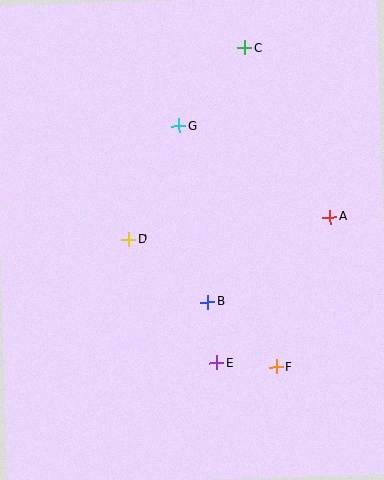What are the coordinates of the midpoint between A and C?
The midpoint between A and C is at (287, 132).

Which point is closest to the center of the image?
Point D at (129, 239) is closest to the center.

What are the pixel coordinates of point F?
Point F is at (276, 367).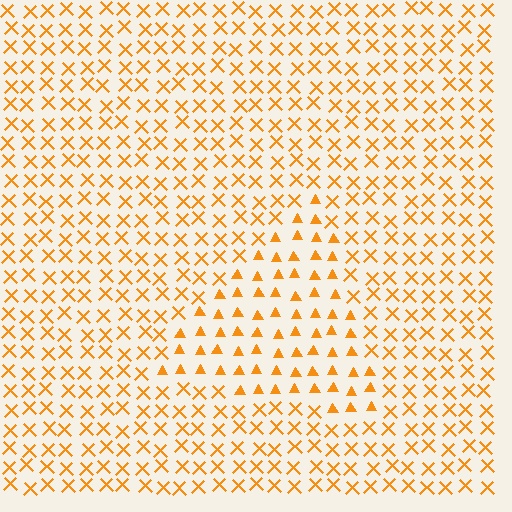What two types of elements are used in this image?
The image uses triangles inside the triangle region and X marks outside it.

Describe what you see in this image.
The image is filled with small orange elements arranged in a uniform grid. A triangle-shaped region contains triangles, while the surrounding area contains X marks. The boundary is defined purely by the change in element shape.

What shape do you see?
I see a triangle.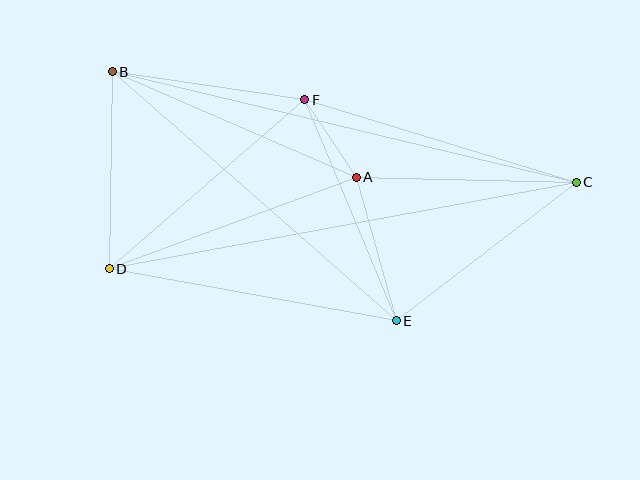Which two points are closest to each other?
Points A and F are closest to each other.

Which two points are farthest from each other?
Points B and C are farthest from each other.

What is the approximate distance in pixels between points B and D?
The distance between B and D is approximately 197 pixels.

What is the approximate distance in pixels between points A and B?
The distance between A and B is approximately 266 pixels.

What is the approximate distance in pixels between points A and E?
The distance between A and E is approximately 149 pixels.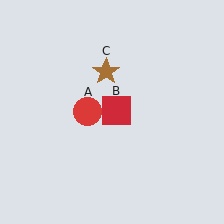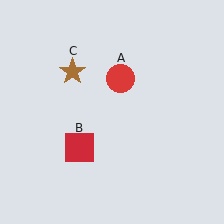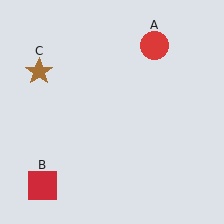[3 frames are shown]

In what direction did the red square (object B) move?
The red square (object B) moved down and to the left.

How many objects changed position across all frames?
3 objects changed position: red circle (object A), red square (object B), brown star (object C).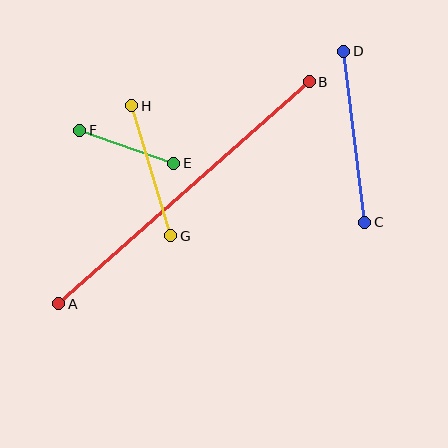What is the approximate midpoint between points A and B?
The midpoint is at approximately (184, 193) pixels.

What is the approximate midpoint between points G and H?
The midpoint is at approximately (151, 171) pixels.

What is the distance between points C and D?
The distance is approximately 172 pixels.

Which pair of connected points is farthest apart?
Points A and B are farthest apart.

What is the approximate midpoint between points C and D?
The midpoint is at approximately (354, 137) pixels.